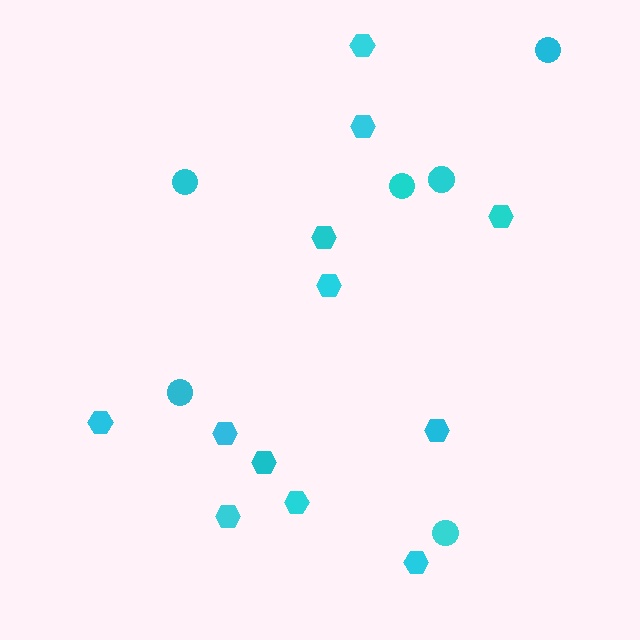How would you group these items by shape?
There are 2 groups: one group of circles (6) and one group of hexagons (12).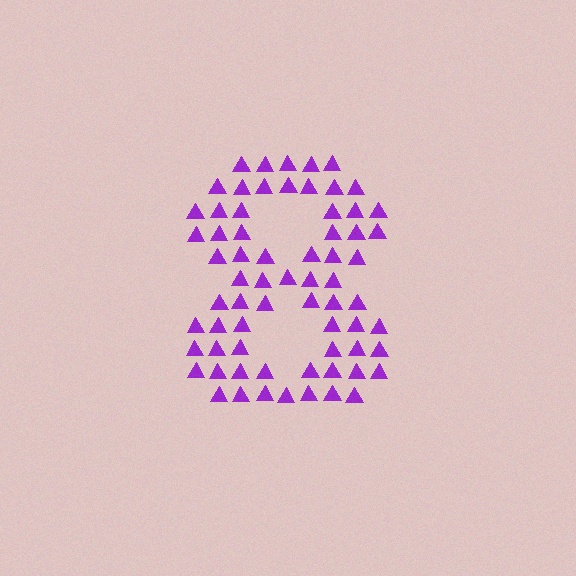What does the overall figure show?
The overall figure shows the digit 8.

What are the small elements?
The small elements are triangles.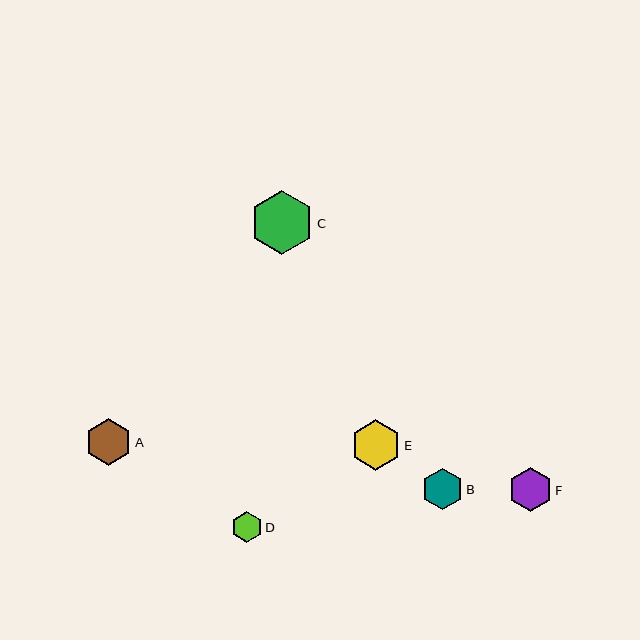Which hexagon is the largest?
Hexagon C is the largest with a size of approximately 64 pixels.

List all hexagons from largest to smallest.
From largest to smallest: C, E, A, F, B, D.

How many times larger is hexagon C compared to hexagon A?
Hexagon C is approximately 1.4 times the size of hexagon A.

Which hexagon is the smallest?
Hexagon D is the smallest with a size of approximately 31 pixels.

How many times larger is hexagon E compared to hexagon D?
Hexagon E is approximately 1.7 times the size of hexagon D.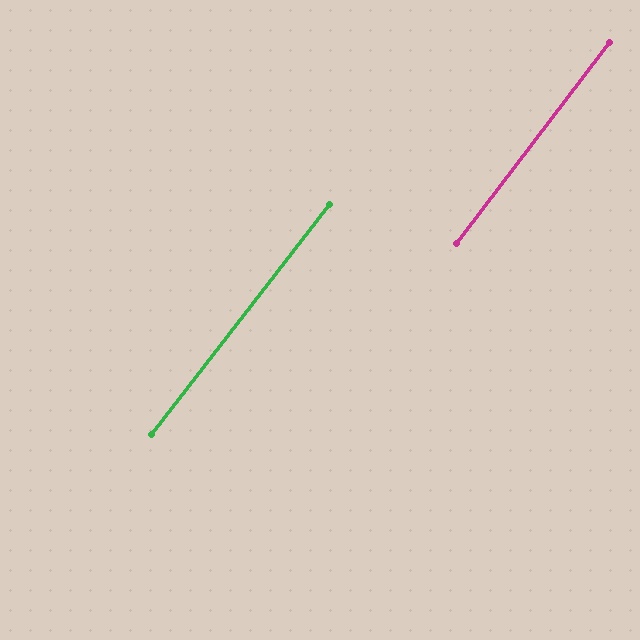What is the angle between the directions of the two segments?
Approximately 1 degree.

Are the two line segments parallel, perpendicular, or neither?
Parallel — their directions differ by only 0.6°.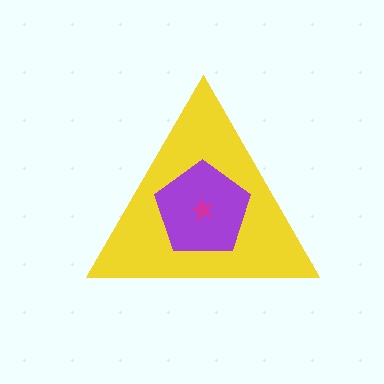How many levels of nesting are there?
3.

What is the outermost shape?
The yellow triangle.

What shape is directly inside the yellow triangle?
The purple pentagon.